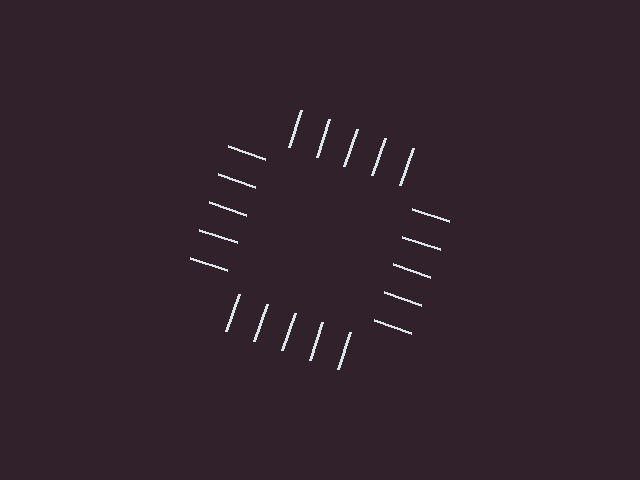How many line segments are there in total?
20 — 5 along each of the 4 edges.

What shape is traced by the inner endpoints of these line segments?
An illusory square — the line segments terminate on its edges but no continuous stroke is drawn.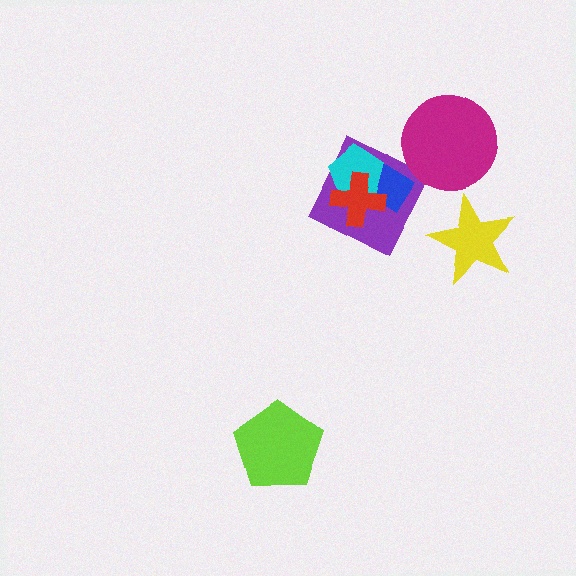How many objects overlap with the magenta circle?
0 objects overlap with the magenta circle.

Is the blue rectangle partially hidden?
Yes, it is partially covered by another shape.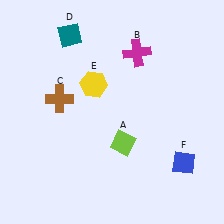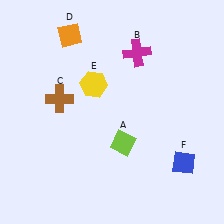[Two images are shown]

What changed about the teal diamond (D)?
In Image 1, D is teal. In Image 2, it changed to orange.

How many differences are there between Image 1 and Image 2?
There is 1 difference between the two images.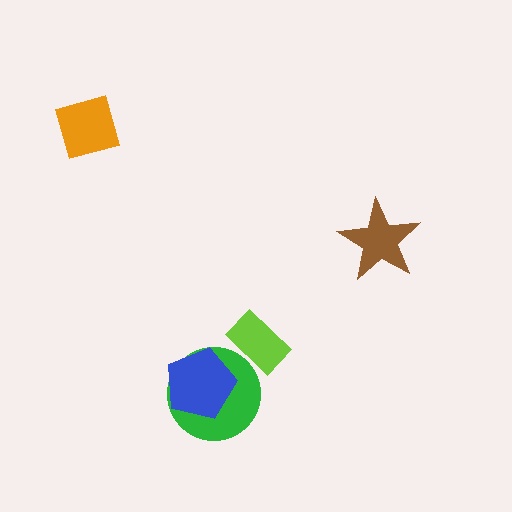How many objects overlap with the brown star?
0 objects overlap with the brown star.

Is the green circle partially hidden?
Yes, it is partially covered by another shape.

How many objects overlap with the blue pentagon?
1 object overlaps with the blue pentagon.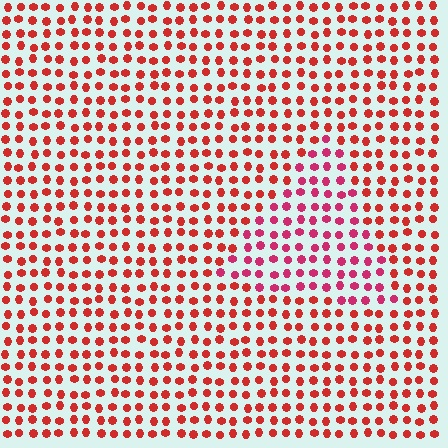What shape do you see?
I see a triangle.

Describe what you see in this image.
The image is filled with small red elements in a uniform arrangement. A triangle-shaped region is visible where the elements are tinted to a slightly different hue, forming a subtle color boundary.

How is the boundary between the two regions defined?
The boundary is defined purely by a slight shift in hue (about 26 degrees). Spacing, size, and orientation are identical on both sides.